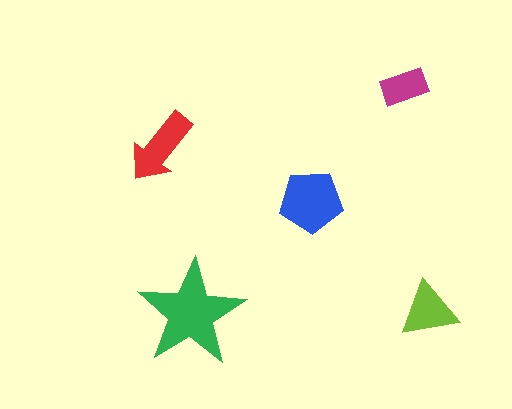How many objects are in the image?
There are 5 objects in the image.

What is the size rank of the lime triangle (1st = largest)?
4th.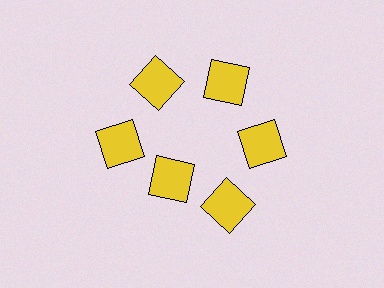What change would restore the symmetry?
The symmetry would be restored by moving it outward, back onto the ring so that all 6 squares sit at equal angles and equal distance from the center.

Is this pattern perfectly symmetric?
No. The 6 yellow squares are arranged in a ring, but one element near the 7 o'clock position is pulled inward toward the center, breaking the 6-fold rotational symmetry.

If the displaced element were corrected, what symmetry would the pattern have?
It would have 6-fold rotational symmetry — the pattern would map onto itself every 60 degrees.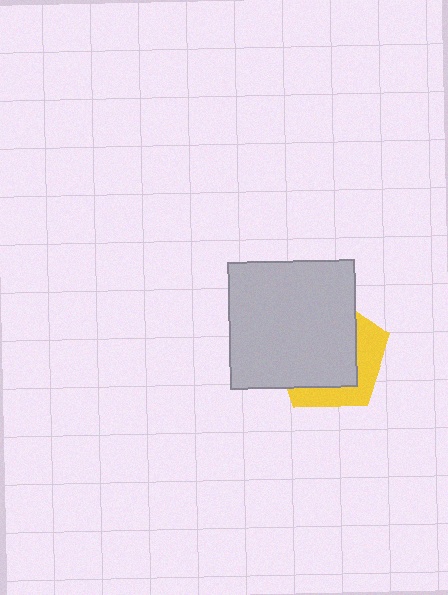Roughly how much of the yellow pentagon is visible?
A small part of it is visible (roughly 34%).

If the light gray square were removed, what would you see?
You would see the complete yellow pentagon.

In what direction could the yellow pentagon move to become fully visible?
The yellow pentagon could move toward the lower-right. That would shift it out from behind the light gray square entirely.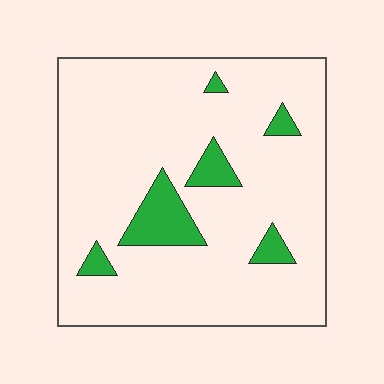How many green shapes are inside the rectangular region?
6.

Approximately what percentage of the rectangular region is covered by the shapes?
Approximately 10%.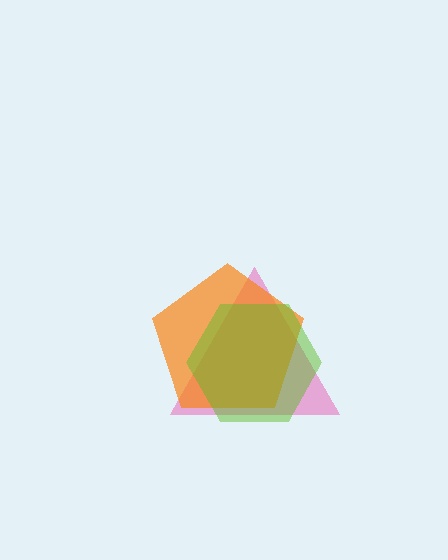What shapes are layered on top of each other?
The layered shapes are: a pink triangle, an orange pentagon, a lime hexagon.